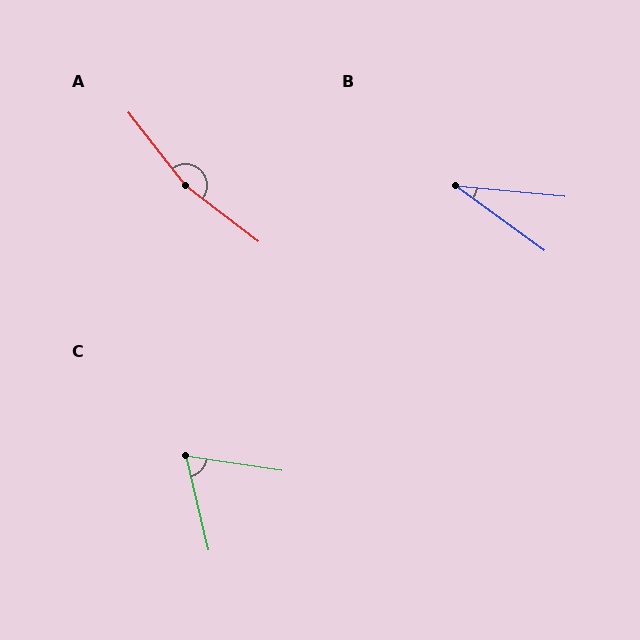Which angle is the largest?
A, at approximately 166 degrees.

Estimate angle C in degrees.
Approximately 68 degrees.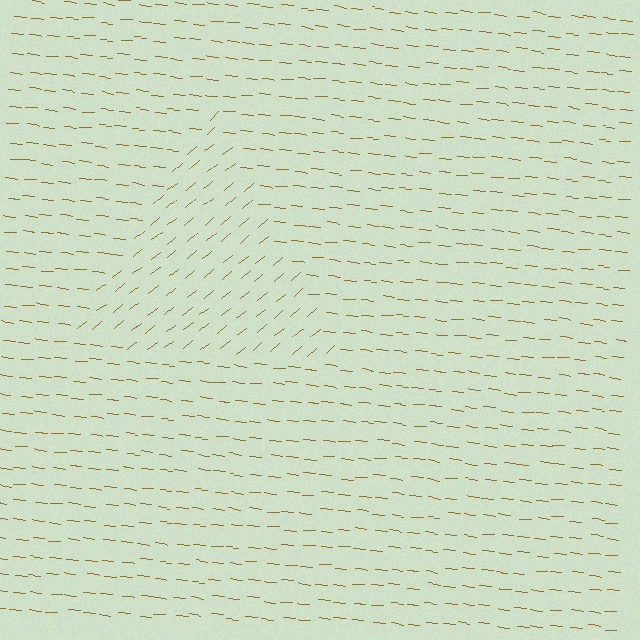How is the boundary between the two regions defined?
The boundary is defined purely by a change in line orientation (approximately 45 degrees difference). All lines are the same color and thickness.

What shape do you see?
I see a triangle.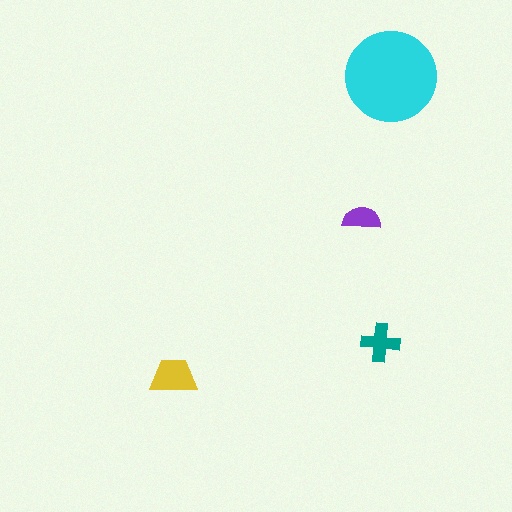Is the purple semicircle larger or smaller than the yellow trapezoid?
Smaller.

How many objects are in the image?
There are 4 objects in the image.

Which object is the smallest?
The purple semicircle.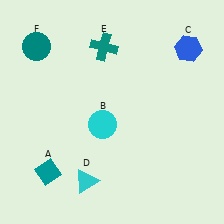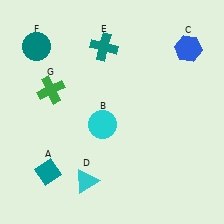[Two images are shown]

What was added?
A green cross (G) was added in Image 2.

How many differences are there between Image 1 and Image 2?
There is 1 difference between the two images.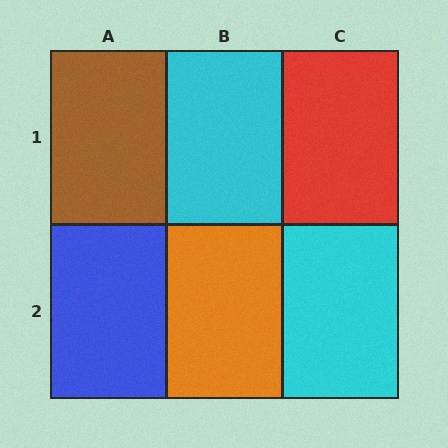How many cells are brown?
1 cell is brown.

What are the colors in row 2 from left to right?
Blue, orange, cyan.